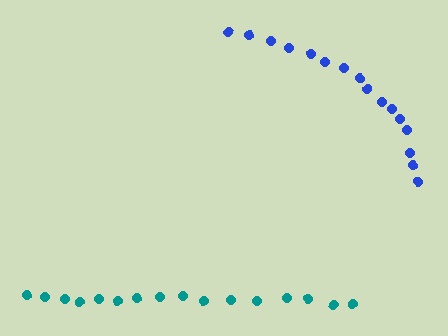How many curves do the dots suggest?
There are 2 distinct paths.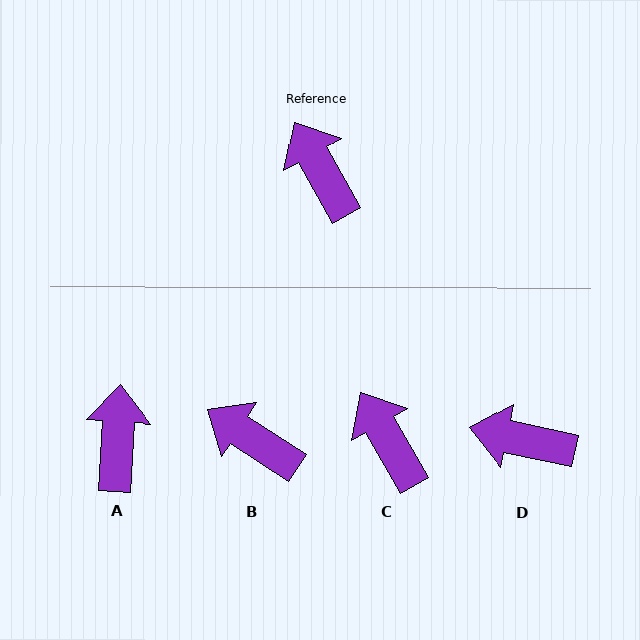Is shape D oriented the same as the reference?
No, it is off by about 48 degrees.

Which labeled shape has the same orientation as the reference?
C.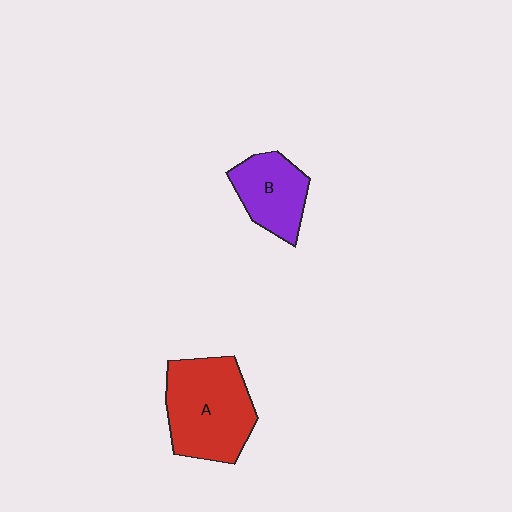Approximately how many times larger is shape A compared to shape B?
Approximately 1.6 times.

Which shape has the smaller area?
Shape B (purple).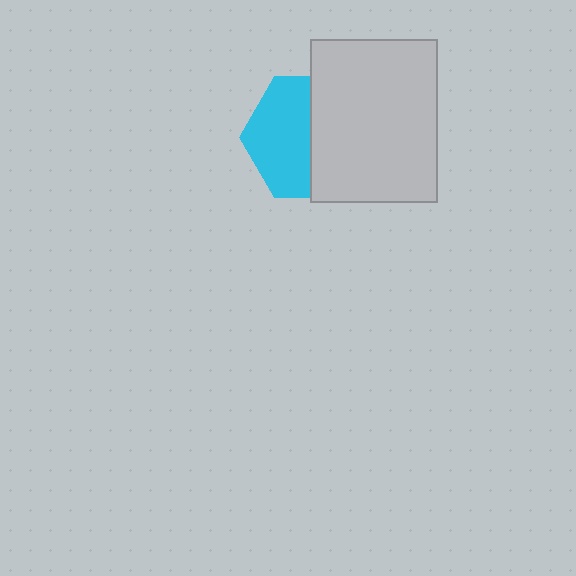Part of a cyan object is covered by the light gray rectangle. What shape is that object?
It is a hexagon.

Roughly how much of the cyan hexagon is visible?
About half of it is visible (roughly 50%).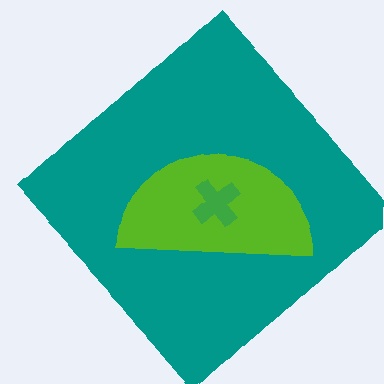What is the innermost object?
The green cross.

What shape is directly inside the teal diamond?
The lime semicircle.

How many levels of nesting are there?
3.